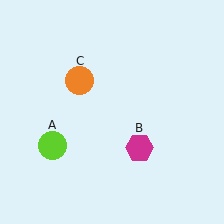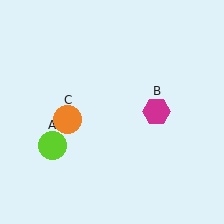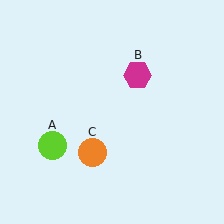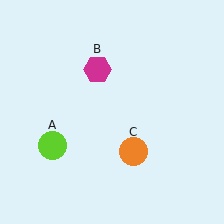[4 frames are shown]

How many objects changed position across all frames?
2 objects changed position: magenta hexagon (object B), orange circle (object C).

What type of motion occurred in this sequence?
The magenta hexagon (object B), orange circle (object C) rotated counterclockwise around the center of the scene.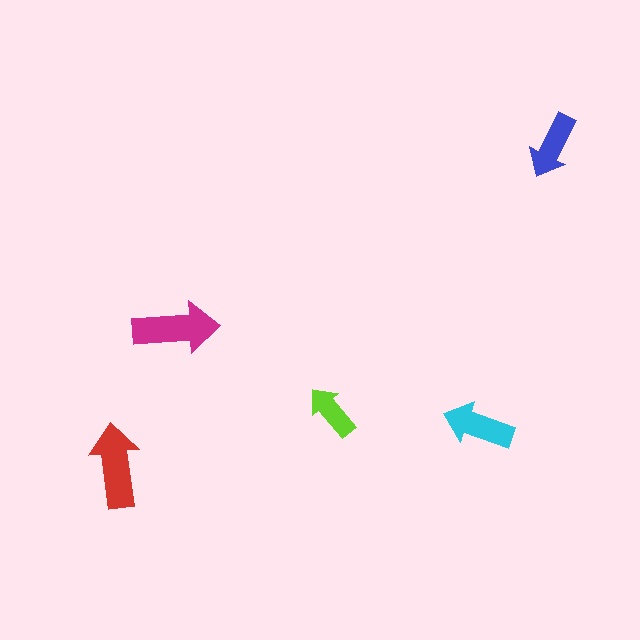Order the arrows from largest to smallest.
the magenta one, the red one, the cyan one, the blue one, the lime one.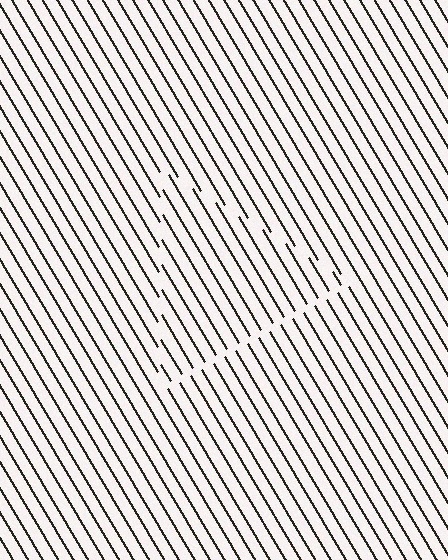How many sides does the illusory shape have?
3 sides — the line-ends trace a triangle.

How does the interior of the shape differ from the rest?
The interior of the shape contains the same grating, shifted by half a period — the contour is defined by the phase discontinuity where line-ends from the inner and outer gratings abut.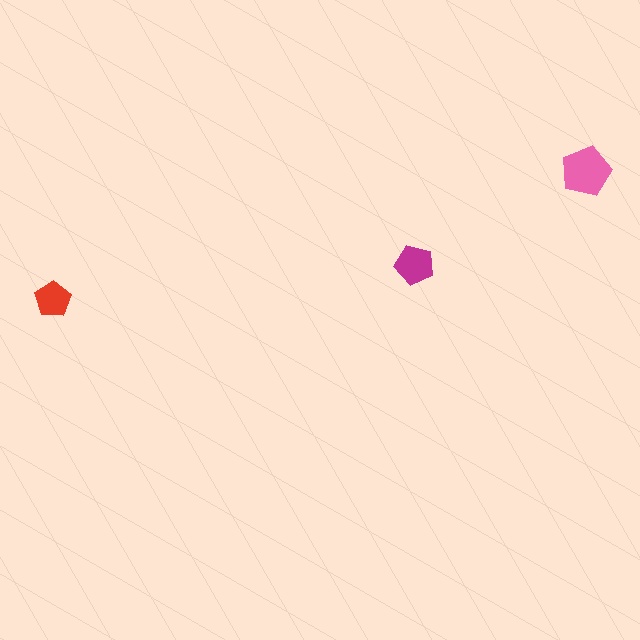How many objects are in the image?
There are 3 objects in the image.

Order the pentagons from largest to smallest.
the pink one, the magenta one, the red one.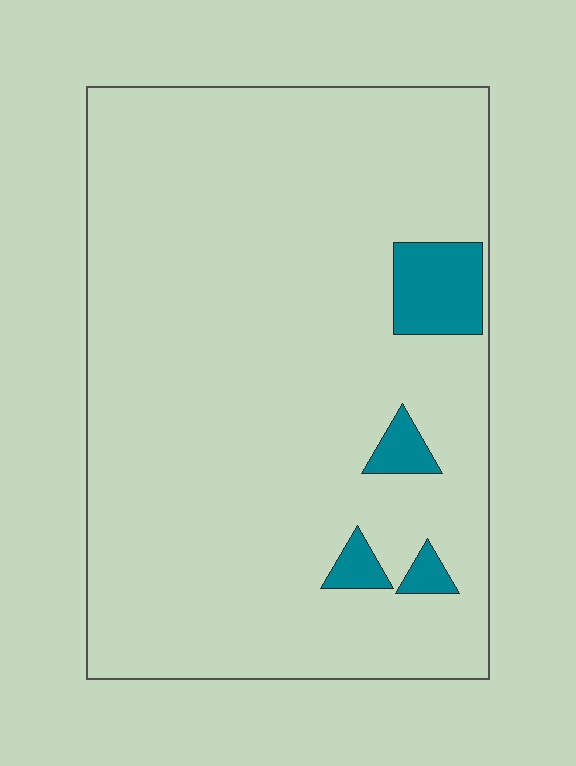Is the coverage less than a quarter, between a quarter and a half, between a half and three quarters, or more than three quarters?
Less than a quarter.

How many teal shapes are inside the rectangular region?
4.